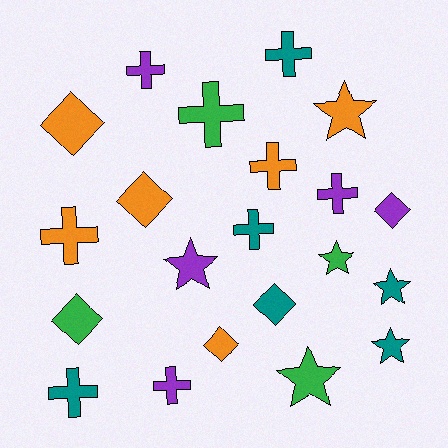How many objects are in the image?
There are 21 objects.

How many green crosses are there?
There is 1 green cross.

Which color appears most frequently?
Orange, with 6 objects.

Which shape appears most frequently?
Cross, with 9 objects.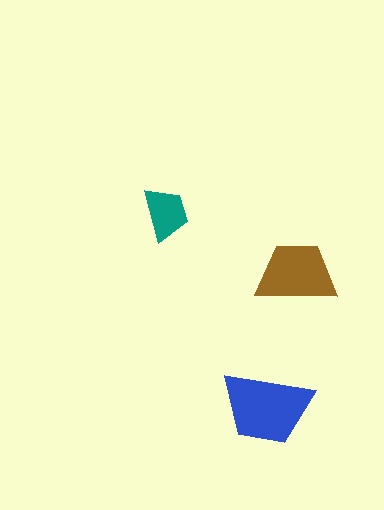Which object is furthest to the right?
The brown trapezoid is rightmost.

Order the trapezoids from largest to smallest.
the blue one, the brown one, the teal one.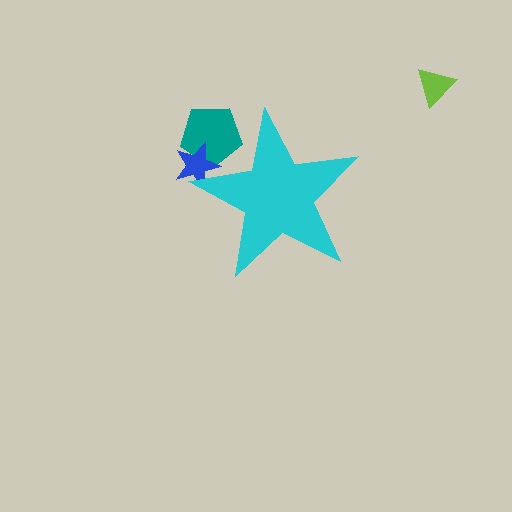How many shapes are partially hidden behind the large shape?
2 shapes are partially hidden.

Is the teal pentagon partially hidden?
Yes, the teal pentagon is partially hidden behind the cyan star.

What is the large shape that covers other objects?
A cyan star.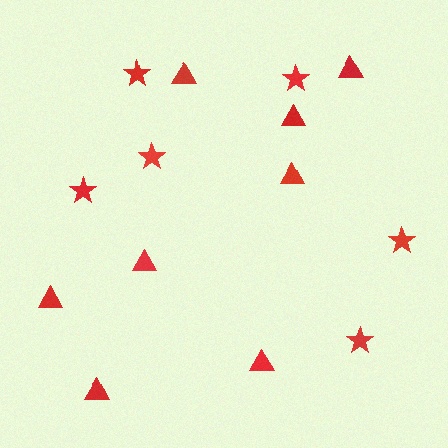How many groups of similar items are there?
There are 2 groups: one group of triangles (8) and one group of stars (6).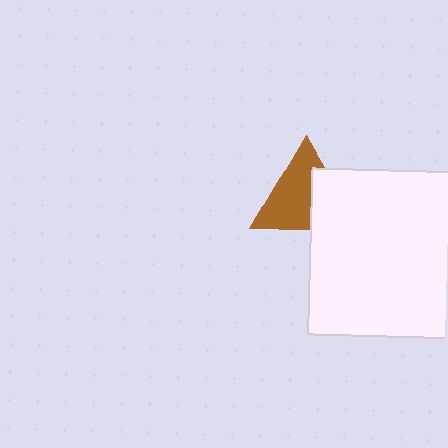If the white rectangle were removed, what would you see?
You would see the complete brown triangle.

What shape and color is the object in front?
The object in front is a white rectangle.